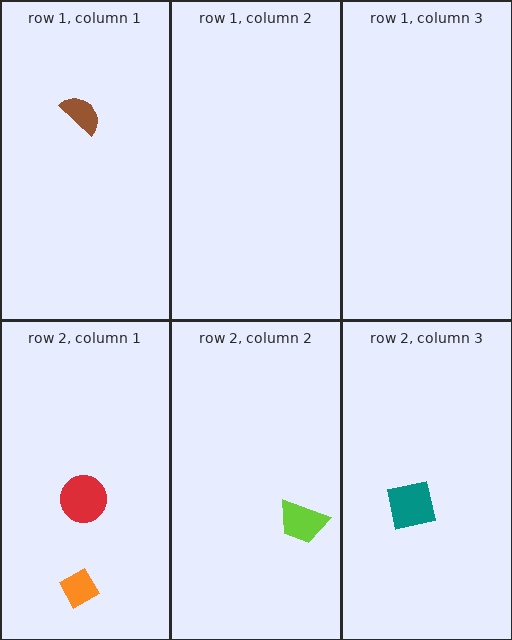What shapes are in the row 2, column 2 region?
The lime trapezoid.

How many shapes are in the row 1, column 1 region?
1.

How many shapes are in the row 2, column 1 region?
2.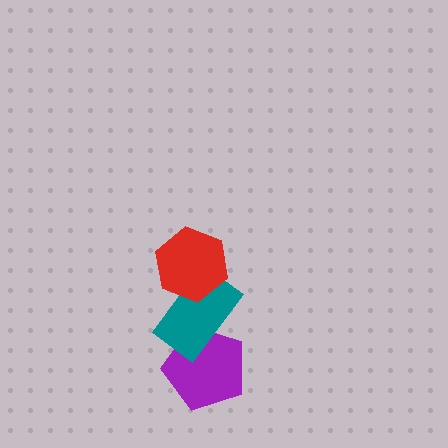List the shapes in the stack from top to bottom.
From top to bottom: the red hexagon, the teal rectangle, the purple pentagon.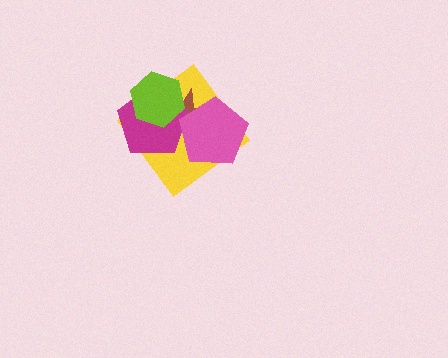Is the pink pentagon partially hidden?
No, no other shape covers it.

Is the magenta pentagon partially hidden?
Yes, it is partially covered by another shape.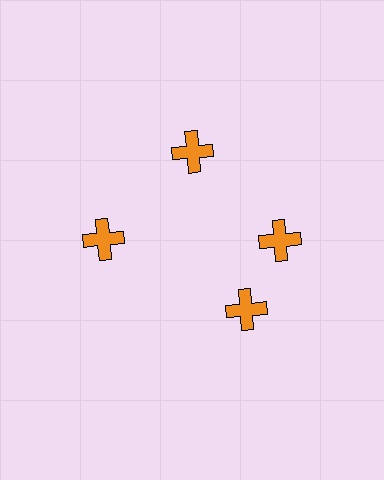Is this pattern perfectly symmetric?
No. The 4 orange crosses are arranged in a ring, but one element near the 6 o'clock position is rotated out of alignment along the ring, breaking the 4-fold rotational symmetry.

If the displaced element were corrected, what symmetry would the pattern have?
It would have 4-fold rotational symmetry — the pattern would map onto itself every 90 degrees.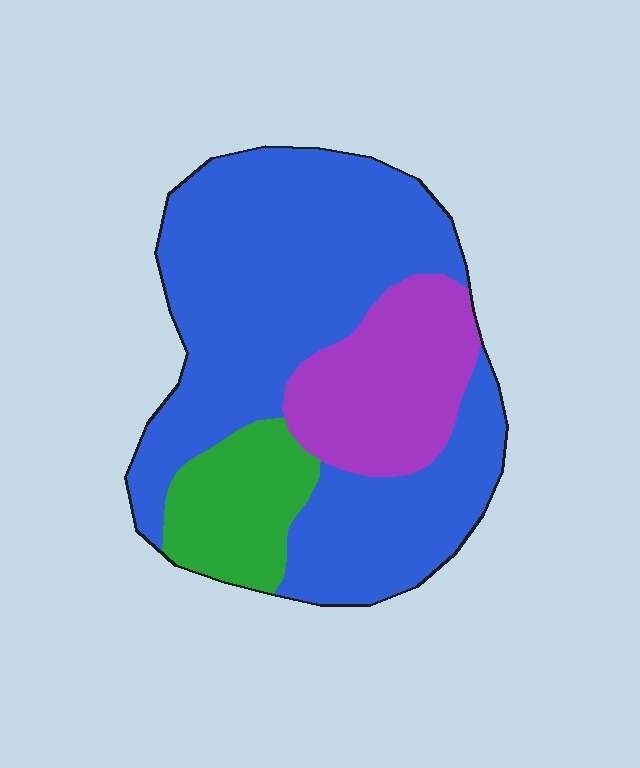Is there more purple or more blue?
Blue.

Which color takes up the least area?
Green, at roughly 15%.